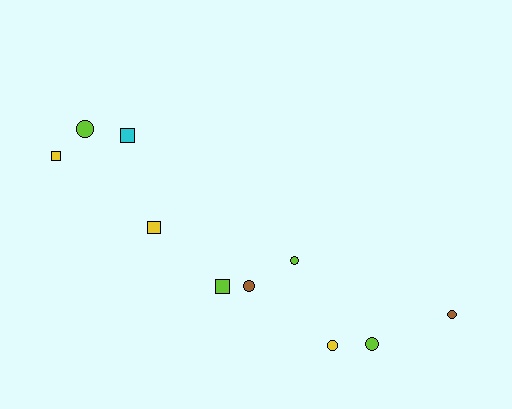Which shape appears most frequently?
Circle, with 6 objects.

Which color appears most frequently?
Lime, with 4 objects.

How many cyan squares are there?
There is 1 cyan square.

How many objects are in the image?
There are 10 objects.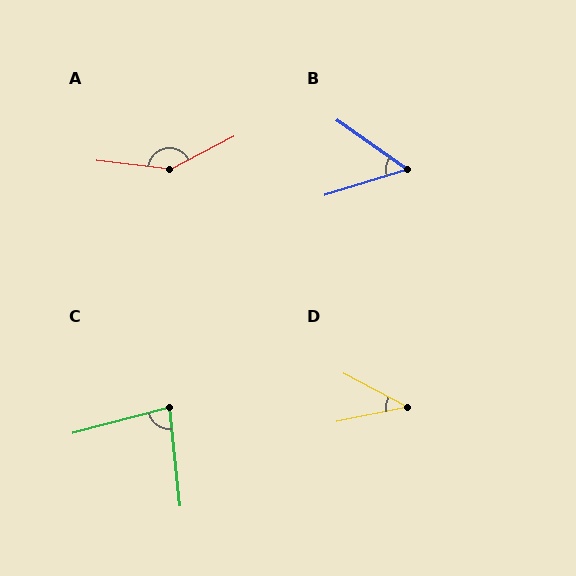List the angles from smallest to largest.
D (39°), B (52°), C (82°), A (146°).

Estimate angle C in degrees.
Approximately 82 degrees.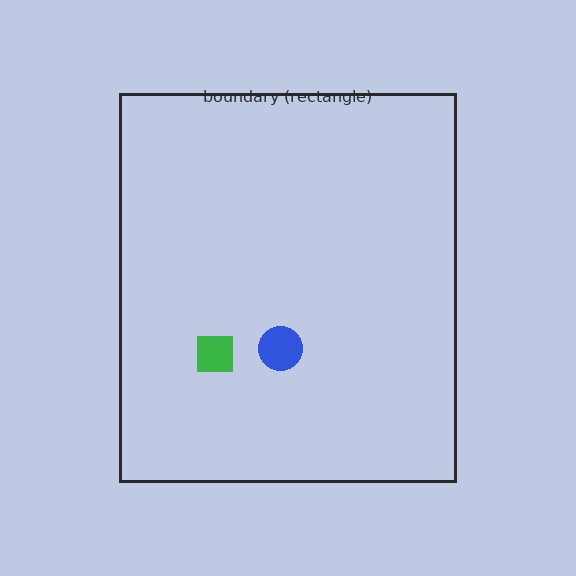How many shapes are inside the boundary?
2 inside, 0 outside.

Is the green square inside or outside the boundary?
Inside.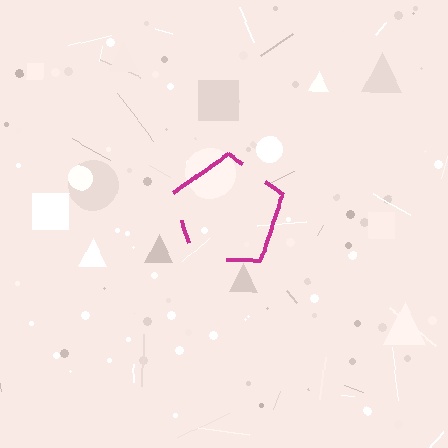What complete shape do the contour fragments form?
The contour fragments form a pentagon.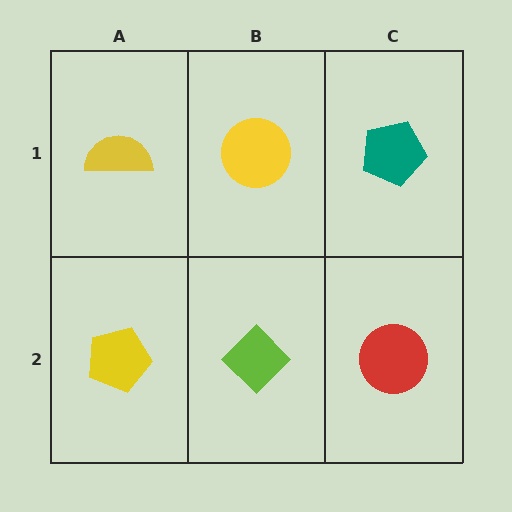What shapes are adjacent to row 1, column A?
A yellow pentagon (row 2, column A), a yellow circle (row 1, column B).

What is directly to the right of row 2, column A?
A lime diamond.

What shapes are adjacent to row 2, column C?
A teal pentagon (row 1, column C), a lime diamond (row 2, column B).